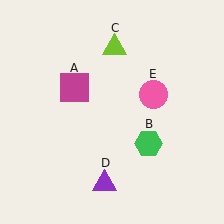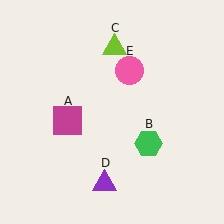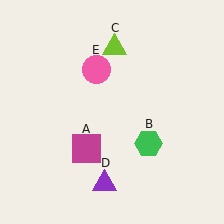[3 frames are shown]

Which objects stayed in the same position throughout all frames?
Green hexagon (object B) and lime triangle (object C) and purple triangle (object D) remained stationary.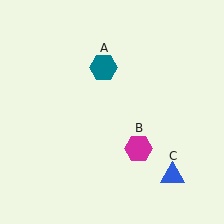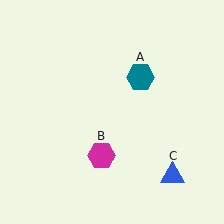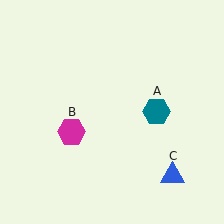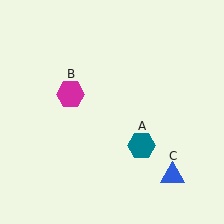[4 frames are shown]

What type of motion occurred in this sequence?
The teal hexagon (object A), magenta hexagon (object B) rotated clockwise around the center of the scene.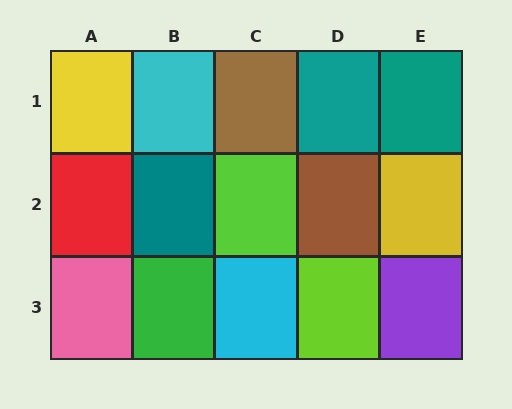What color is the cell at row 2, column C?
Lime.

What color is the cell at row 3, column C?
Cyan.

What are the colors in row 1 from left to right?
Yellow, cyan, brown, teal, teal.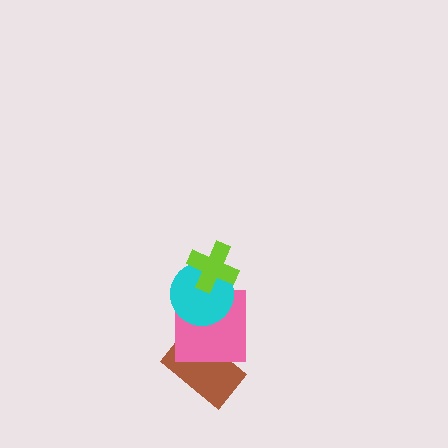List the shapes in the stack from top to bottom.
From top to bottom: the lime cross, the cyan circle, the pink square, the brown rectangle.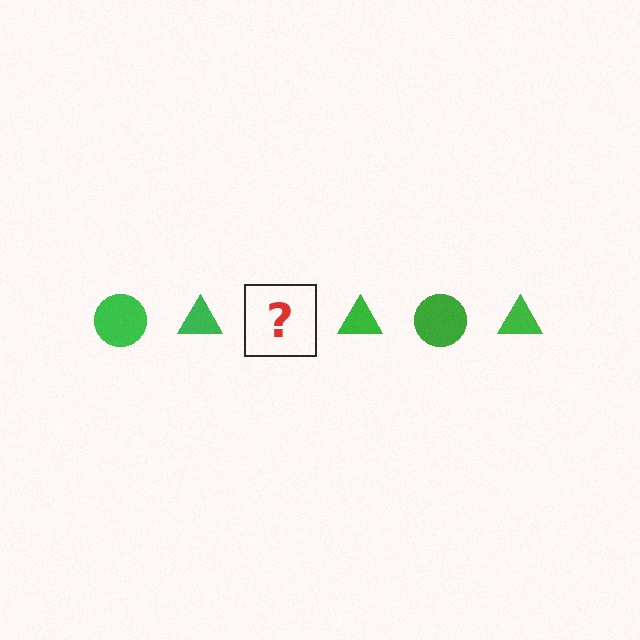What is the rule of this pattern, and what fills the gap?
The rule is that the pattern cycles through circle, triangle shapes in green. The gap should be filled with a green circle.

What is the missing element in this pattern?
The missing element is a green circle.